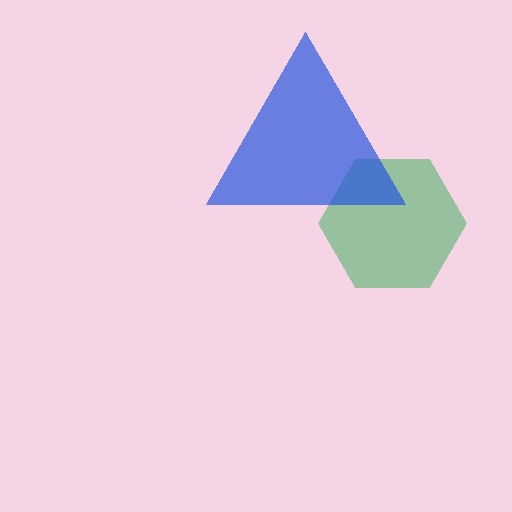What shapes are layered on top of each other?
The layered shapes are: a green hexagon, a blue triangle.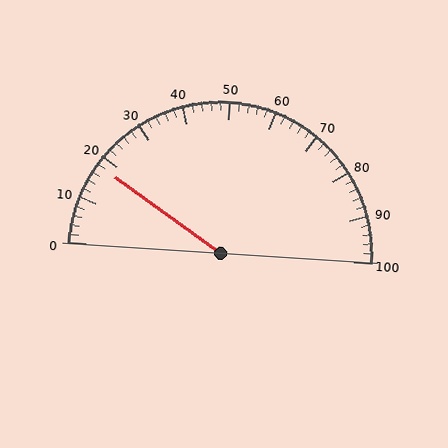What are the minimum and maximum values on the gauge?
The gauge ranges from 0 to 100.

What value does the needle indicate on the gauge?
The needle indicates approximately 18.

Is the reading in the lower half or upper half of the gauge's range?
The reading is in the lower half of the range (0 to 100).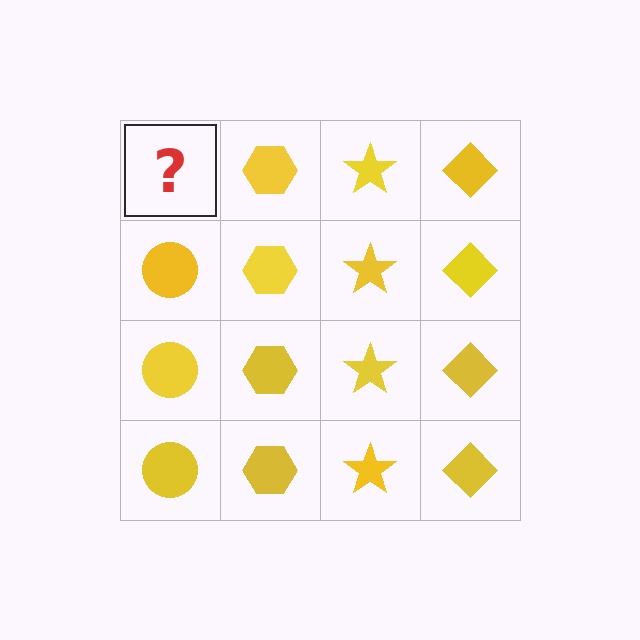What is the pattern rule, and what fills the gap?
The rule is that each column has a consistent shape. The gap should be filled with a yellow circle.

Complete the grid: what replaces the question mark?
The question mark should be replaced with a yellow circle.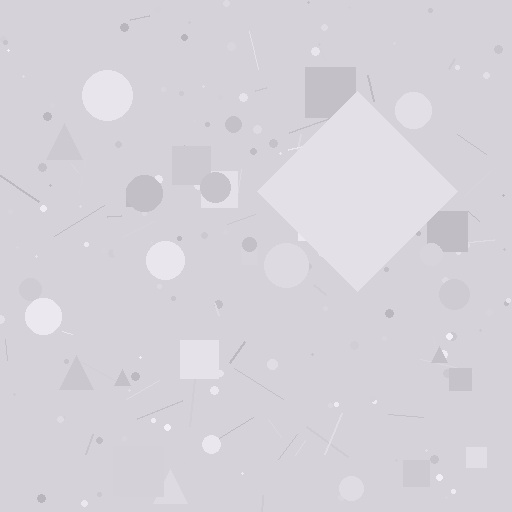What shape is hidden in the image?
A diamond is hidden in the image.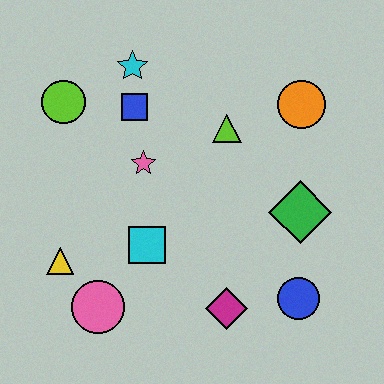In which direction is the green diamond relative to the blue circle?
The green diamond is above the blue circle.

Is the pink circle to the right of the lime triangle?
No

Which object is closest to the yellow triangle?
The pink circle is closest to the yellow triangle.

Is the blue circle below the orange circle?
Yes